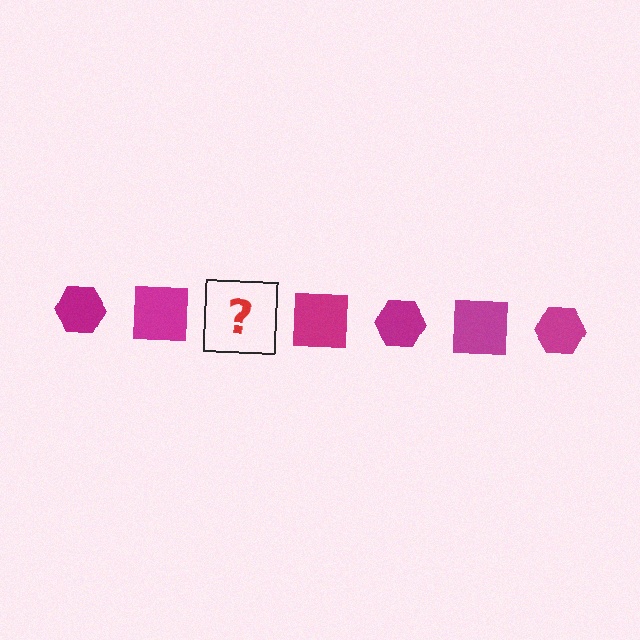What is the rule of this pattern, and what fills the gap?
The rule is that the pattern cycles through hexagon, square shapes in magenta. The gap should be filled with a magenta hexagon.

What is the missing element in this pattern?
The missing element is a magenta hexagon.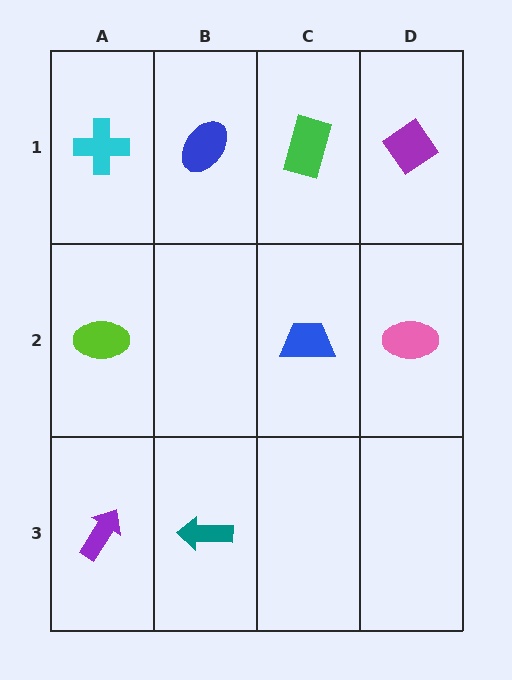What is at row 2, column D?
A pink ellipse.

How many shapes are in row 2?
3 shapes.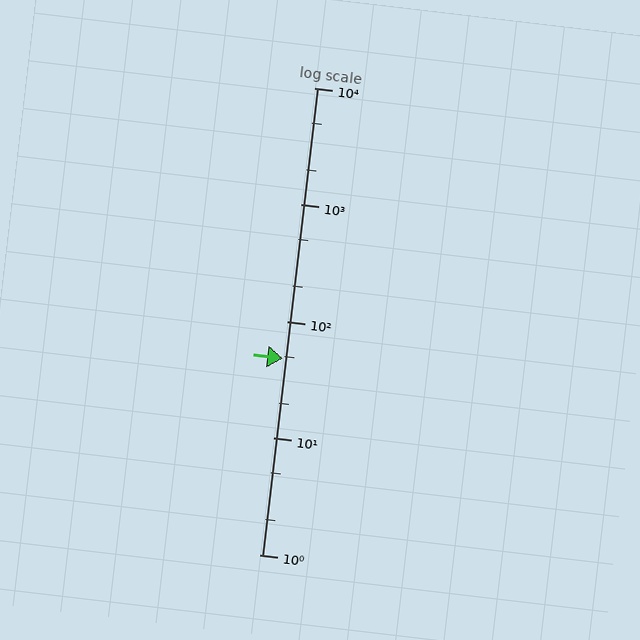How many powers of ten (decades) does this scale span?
The scale spans 4 decades, from 1 to 10000.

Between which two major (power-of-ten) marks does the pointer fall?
The pointer is between 10 and 100.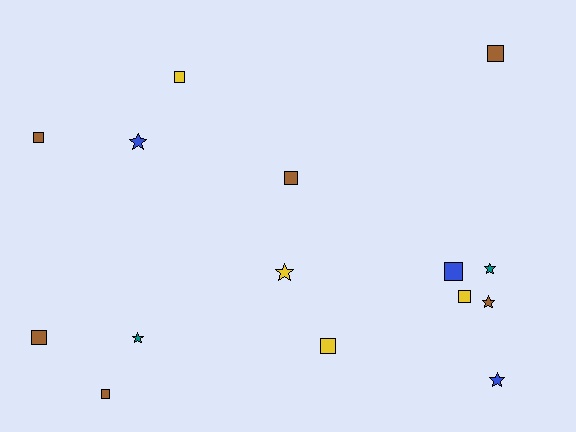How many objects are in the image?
There are 15 objects.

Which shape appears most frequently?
Square, with 9 objects.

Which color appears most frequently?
Brown, with 6 objects.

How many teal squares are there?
There are no teal squares.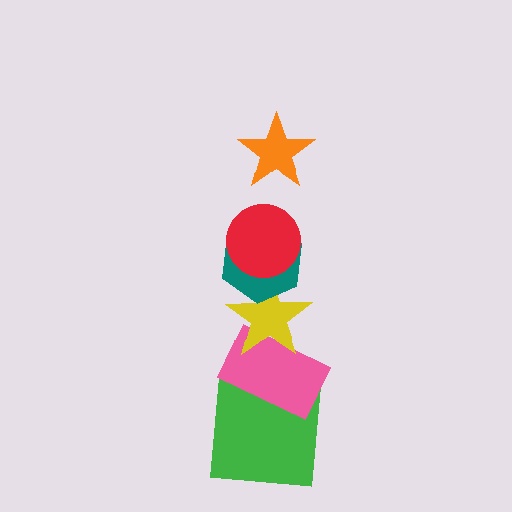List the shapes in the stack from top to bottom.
From top to bottom: the orange star, the red circle, the teal hexagon, the yellow star, the pink rectangle, the green square.